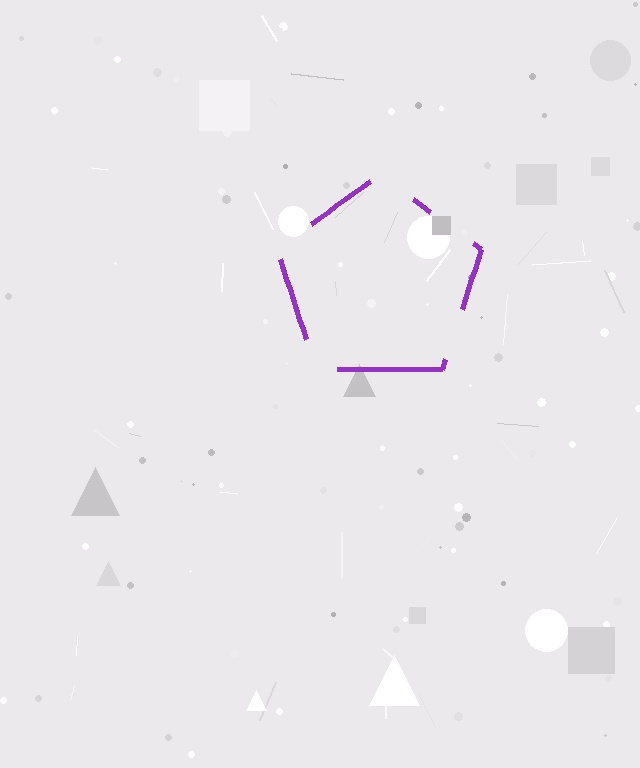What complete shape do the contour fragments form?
The contour fragments form a pentagon.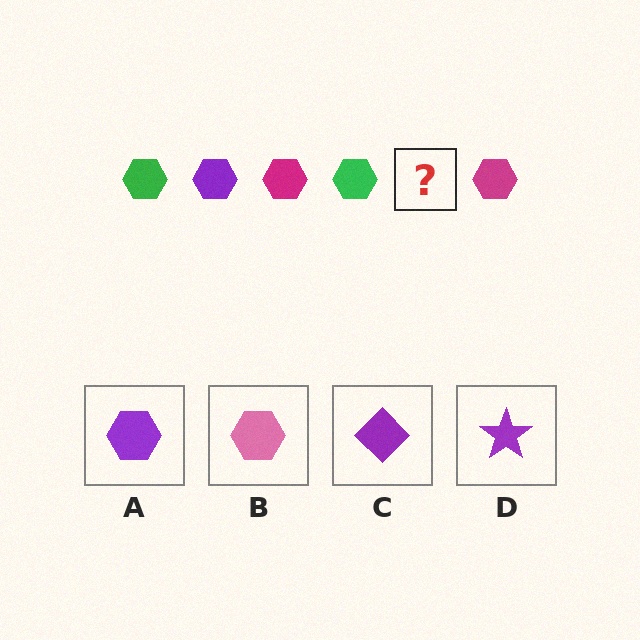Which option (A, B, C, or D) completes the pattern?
A.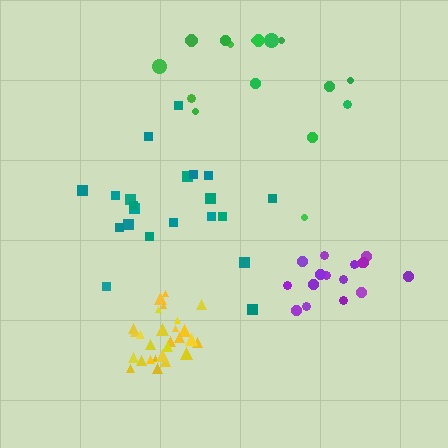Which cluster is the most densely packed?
Yellow.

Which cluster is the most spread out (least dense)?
Green.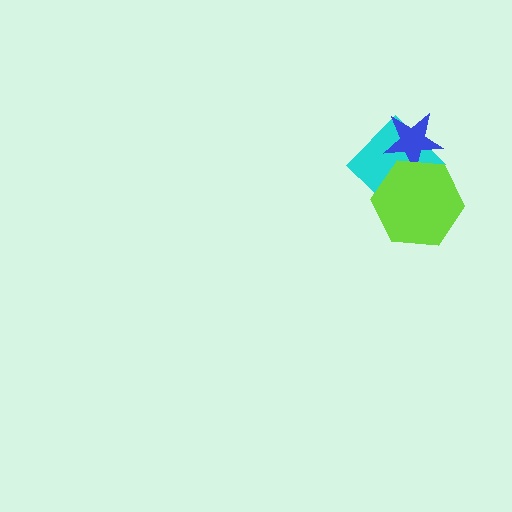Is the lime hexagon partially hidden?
No, no other shape covers it.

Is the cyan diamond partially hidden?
Yes, it is partially covered by another shape.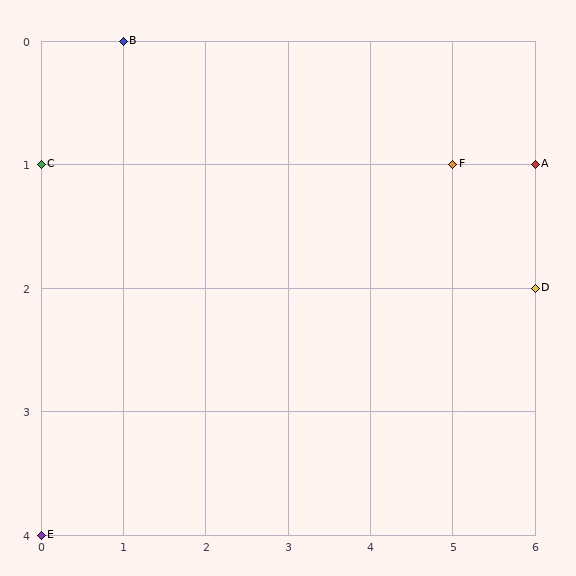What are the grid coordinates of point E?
Point E is at grid coordinates (0, 4).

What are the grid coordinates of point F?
Point F is at grid coordinates (5, 1).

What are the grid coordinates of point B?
Point B is at grid coordinates (1, 0).